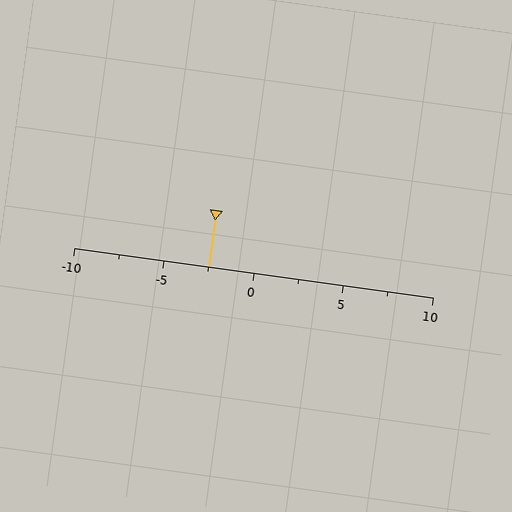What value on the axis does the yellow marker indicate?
The marker indicates approximately -2.5.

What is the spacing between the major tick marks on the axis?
The major ticks are spaced 5 apart.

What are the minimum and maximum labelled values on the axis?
The axis runs from -10 to 10.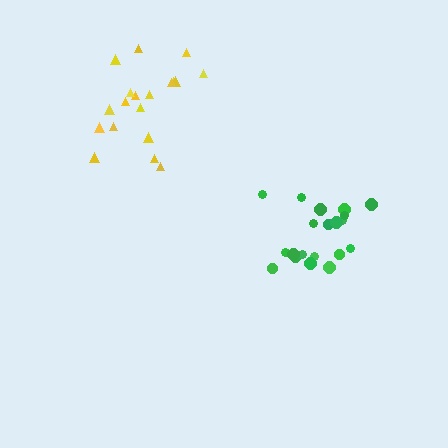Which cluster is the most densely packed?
Green.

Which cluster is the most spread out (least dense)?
Yellow.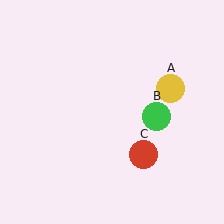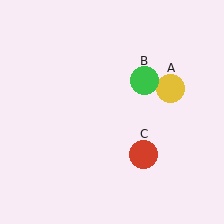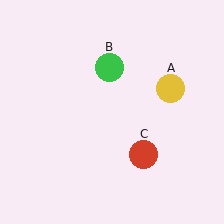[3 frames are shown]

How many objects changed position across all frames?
1 object changed position: green circle (object B).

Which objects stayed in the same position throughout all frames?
Yellow circle (object A) and red circle (object C) remained stationary.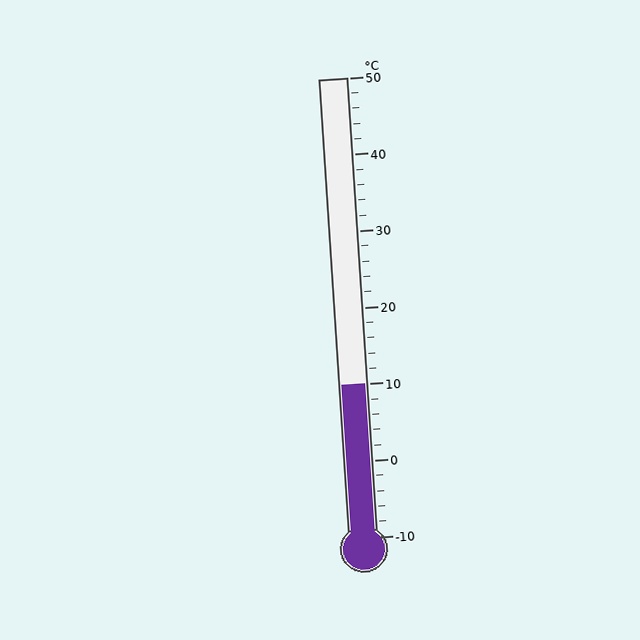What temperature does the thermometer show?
The thermometer shows approximately 10°C.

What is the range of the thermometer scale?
The thermometer scale ranges from -10°C to 50°C.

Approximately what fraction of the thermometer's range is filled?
The thermometer is filled to approximately 35% of its range.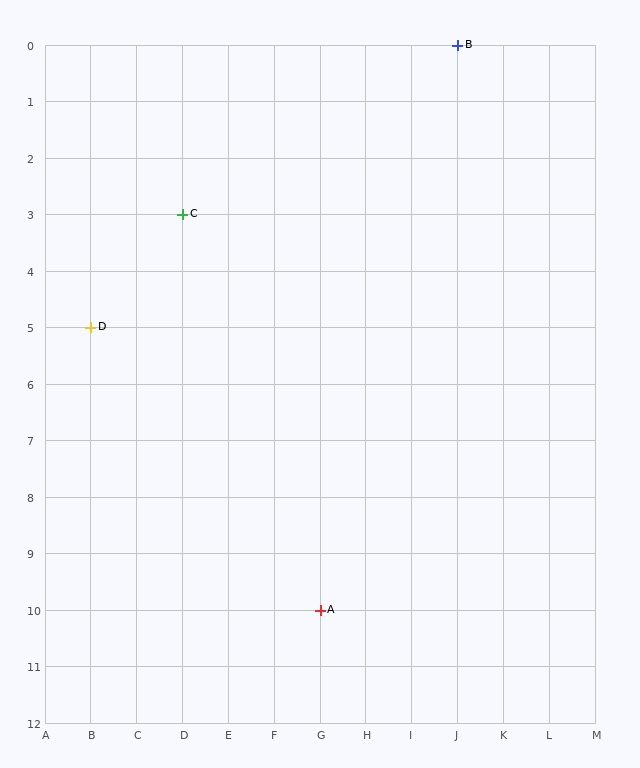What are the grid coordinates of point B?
Point B is at grid coordinates (J, 0).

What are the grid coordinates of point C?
Point C is at grid coordinates (D, 3).